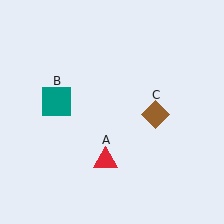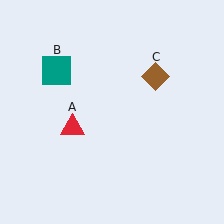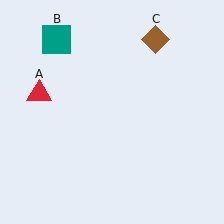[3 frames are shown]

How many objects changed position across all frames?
3 objects changed position: red triangle (object A), teal square (object B), brown diamond (object C).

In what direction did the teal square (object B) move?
The teal square (object B) moved up.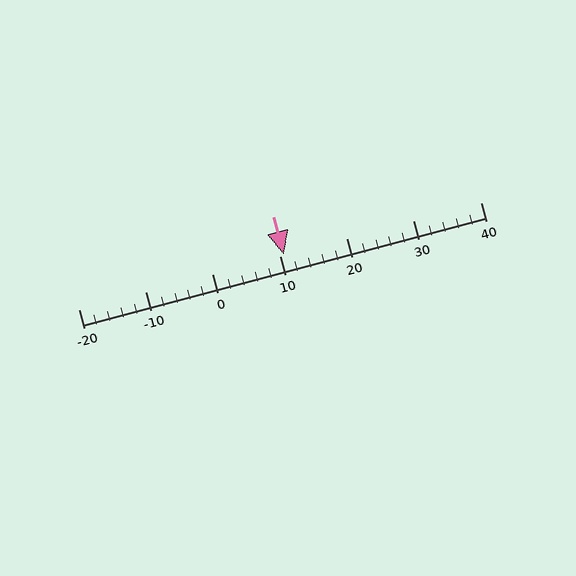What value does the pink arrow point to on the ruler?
The pink arrow points to approximately 11.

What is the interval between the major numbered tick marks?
The major tick marks are spaced 10 units apart.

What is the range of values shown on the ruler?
The ruler shows values from -20 to 40.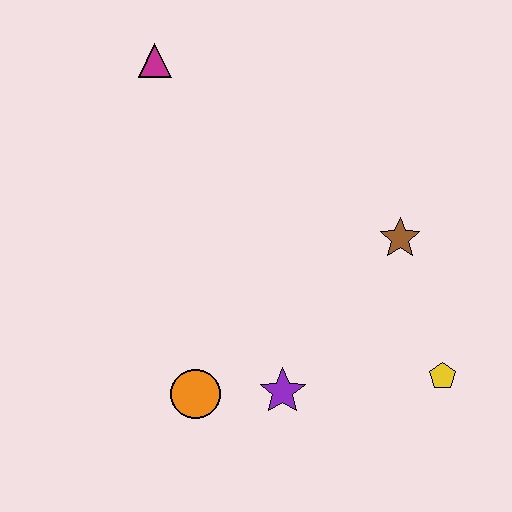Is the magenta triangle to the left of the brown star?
Yes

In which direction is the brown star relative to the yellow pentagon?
The brown star is above the yellow pentagon.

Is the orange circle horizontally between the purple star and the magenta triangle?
Yes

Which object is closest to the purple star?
The orange circle is closest to the purple star.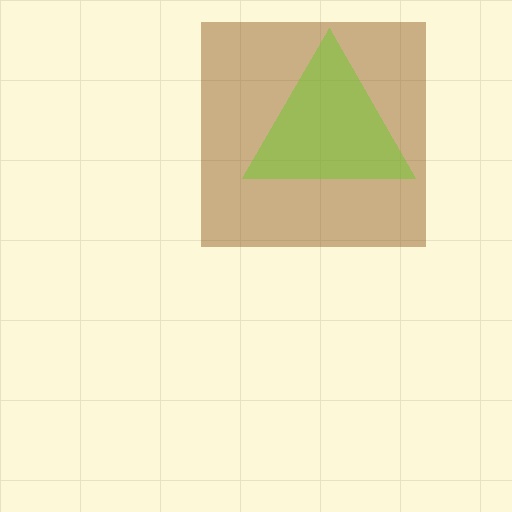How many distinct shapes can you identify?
There are 2 distinct shapes: a brown square, a lime triangle.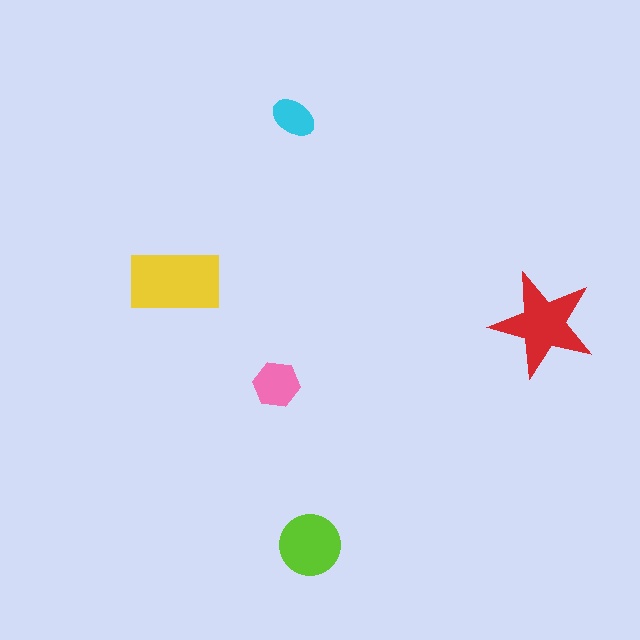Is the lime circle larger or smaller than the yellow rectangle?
Smaller.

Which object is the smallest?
The cyan ellipse.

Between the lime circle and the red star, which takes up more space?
The red star.